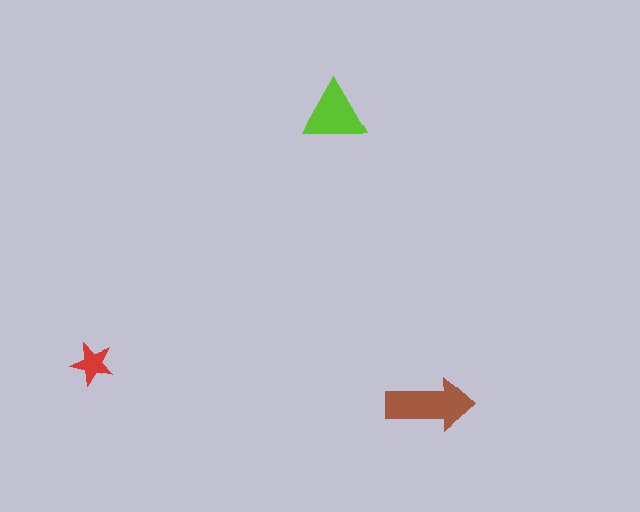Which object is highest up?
The lime triangle is topmost.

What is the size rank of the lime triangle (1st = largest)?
2nd.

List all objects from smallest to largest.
The red star, the lime triangle, the brown arrow.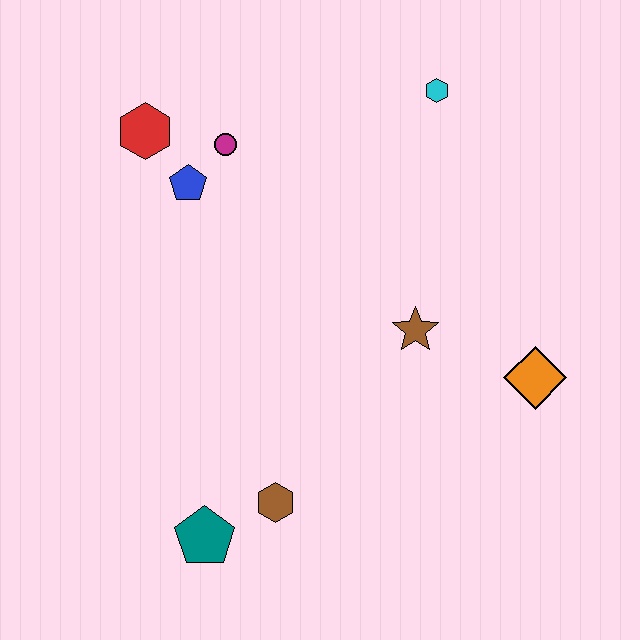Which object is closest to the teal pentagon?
The brown hexagon is closest to the teal pentagon.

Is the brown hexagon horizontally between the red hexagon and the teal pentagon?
No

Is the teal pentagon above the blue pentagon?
No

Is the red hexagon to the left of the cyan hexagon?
Yes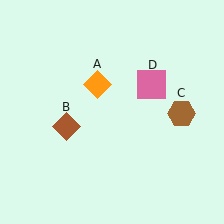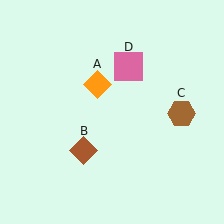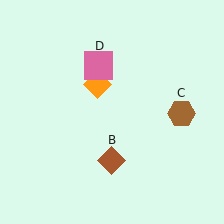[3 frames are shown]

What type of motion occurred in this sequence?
The brown diamond (object B), pink square (object D) rotated counterclockwise around the center of the scene.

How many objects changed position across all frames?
2 objects changed position: brown diamond (object B), pink square (object D).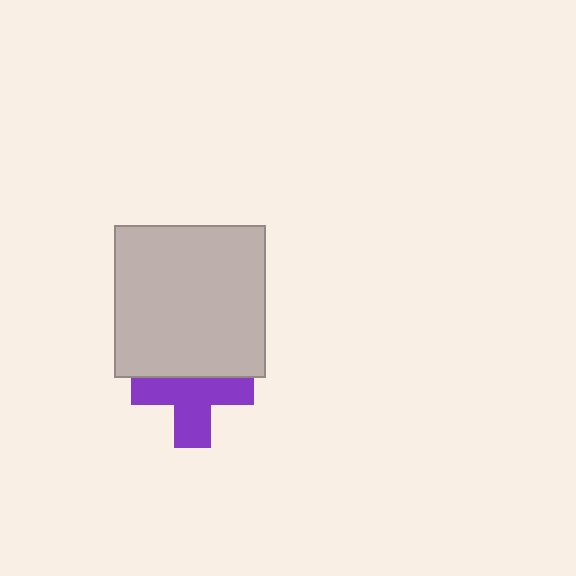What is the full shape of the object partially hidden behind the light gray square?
The partially hidden object is a purple cross.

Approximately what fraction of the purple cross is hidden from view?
Roughly 36% of the purple cross is hidden behind the light gray square.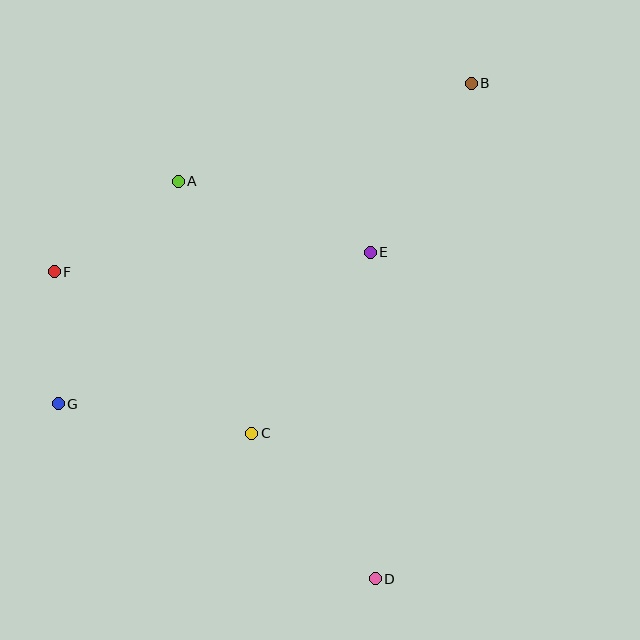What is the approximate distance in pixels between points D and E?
The distance between D and E is approximately 326 pixels.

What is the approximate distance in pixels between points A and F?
The distance between A and F is approximately 154 pixels.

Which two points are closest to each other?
Points F and G are closest to each other.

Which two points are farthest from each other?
Points B and G are farthest from each other.